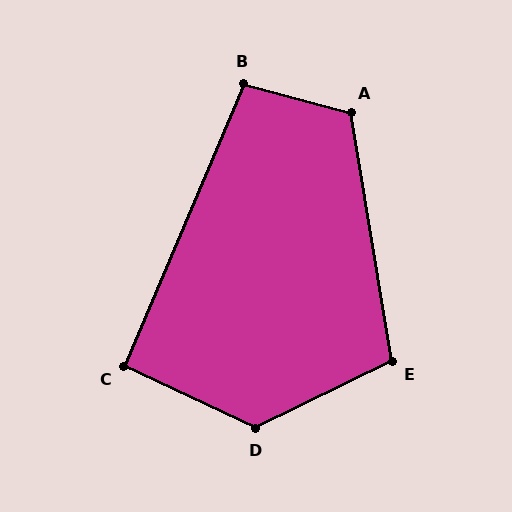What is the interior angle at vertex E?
Approximately 107 degrees (obtuse).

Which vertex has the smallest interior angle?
C, at approximately 92 degrees.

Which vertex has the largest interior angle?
D, at approximately 129 degrees.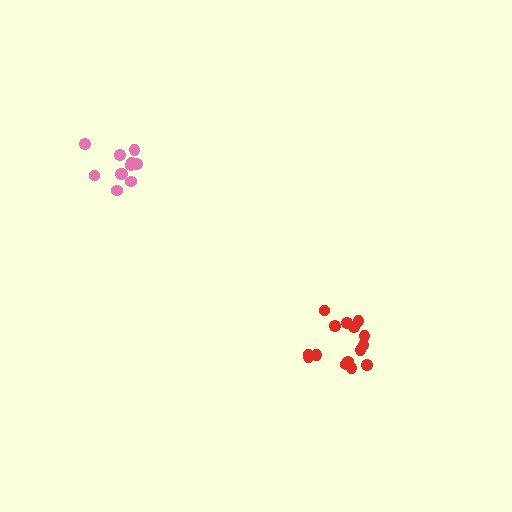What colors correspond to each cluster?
The clusters are colored: red, pink.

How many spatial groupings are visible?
There are 2 spatial groupings.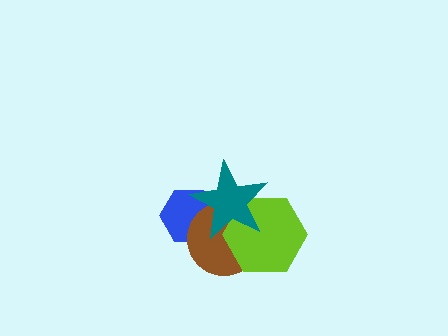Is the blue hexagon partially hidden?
Yes, it is partially covered by another shape.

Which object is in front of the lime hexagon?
The teal star is in front of the lime hexagon.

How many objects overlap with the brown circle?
3 objects overlap with the brown circle.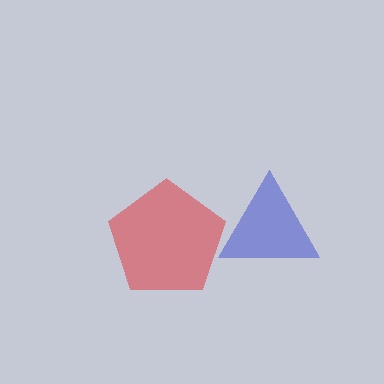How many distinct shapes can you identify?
There are 2 distinct shapes: a blue triangle, a red pentagon.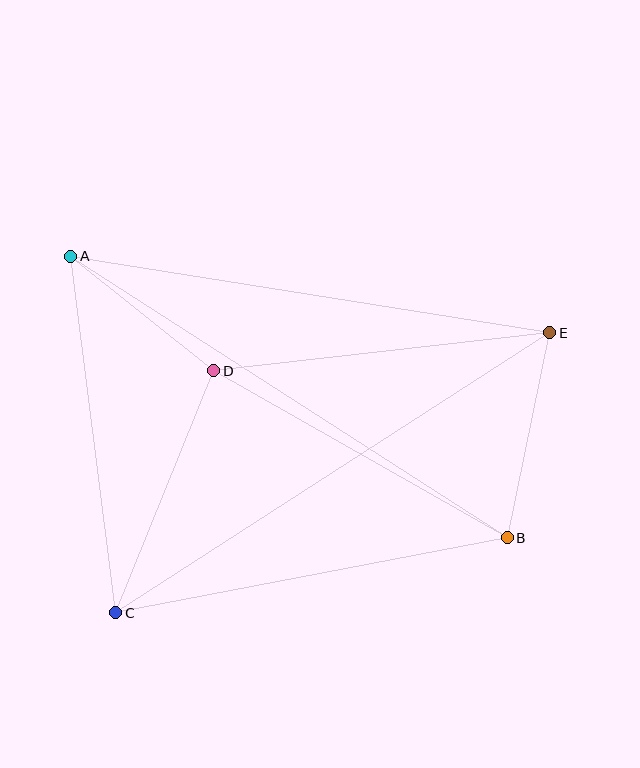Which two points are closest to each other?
Points A and D are closest to each other.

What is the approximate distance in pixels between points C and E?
The distance between C and E is approximately 517 pixels.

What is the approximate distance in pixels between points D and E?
The distance between D and E is approximately 338 pixels.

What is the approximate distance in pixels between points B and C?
The distance between B and C is approximately 399 pixels.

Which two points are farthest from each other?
Points A and B are farthest from each other.